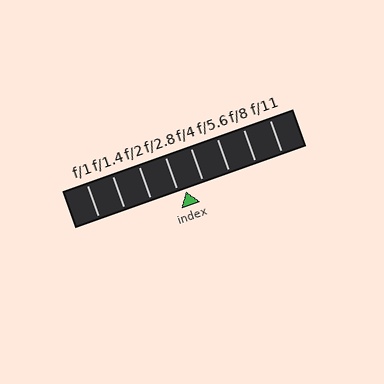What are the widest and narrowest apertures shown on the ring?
The widest aperture shown is f/1 and the narrowest is f/11.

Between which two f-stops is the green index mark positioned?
The index mark is between f/2.8 and f/4.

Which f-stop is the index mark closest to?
The index mark is closest to f/2.8.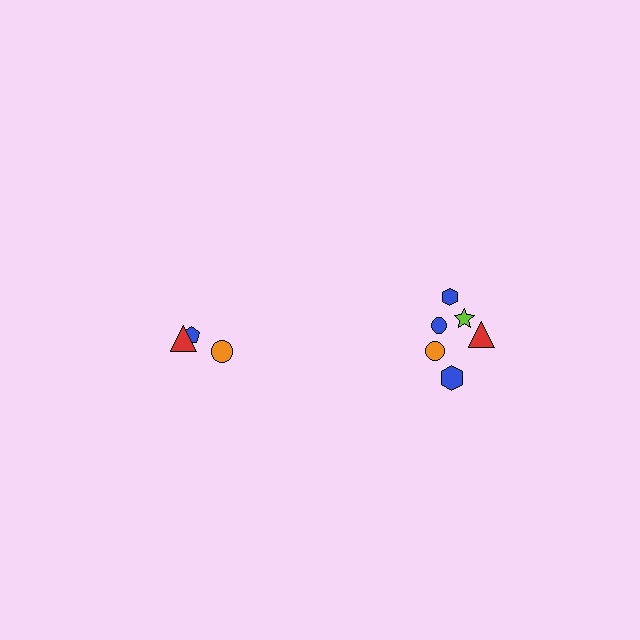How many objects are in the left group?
There are 3 objects.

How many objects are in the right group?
There are 6 objects.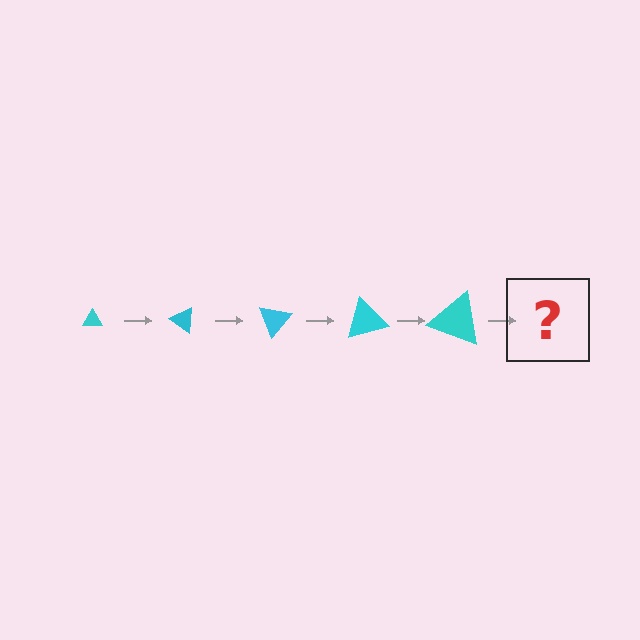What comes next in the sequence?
The next element should be a triangle, larger than the previous one and rotated 175 degrees from the start.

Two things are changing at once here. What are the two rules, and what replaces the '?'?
The two rules are that the triangle grows larger each step and it rotates 35 degrees each step. The '?' should be a triangle, larger than the previous one and rotated 175 degrees from the start.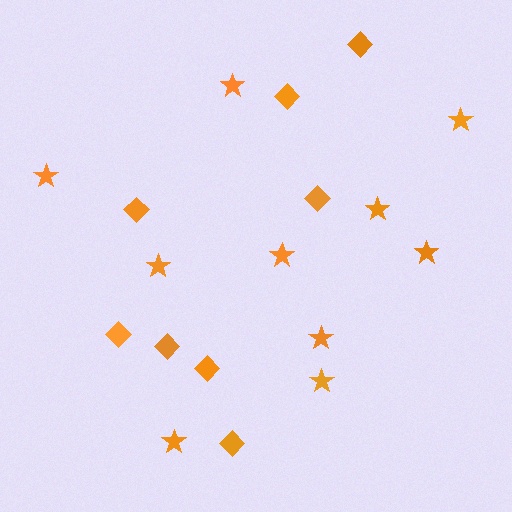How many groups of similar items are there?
There are 2 groups: one group of diamonds (8) and one group of stars (10).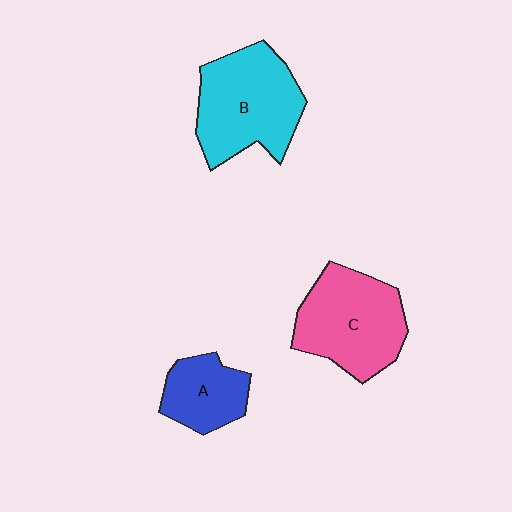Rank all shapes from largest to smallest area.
From largest to smallest: B (cyan), C (pink), A (blue).